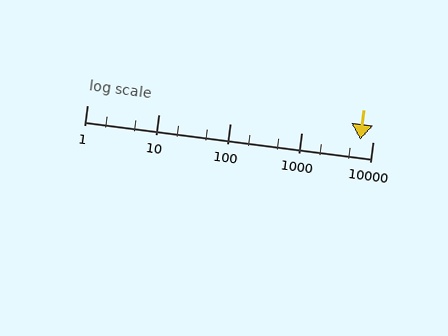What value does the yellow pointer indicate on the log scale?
The pointer indicates approximately 6800.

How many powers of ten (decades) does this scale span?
The scale spans 4 decades, from 1 to 10000.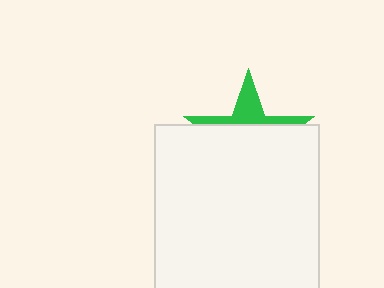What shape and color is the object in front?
The object in front is a white square.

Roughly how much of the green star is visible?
A small part of it is visible (roughly 31%).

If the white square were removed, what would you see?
You would see the complete green star.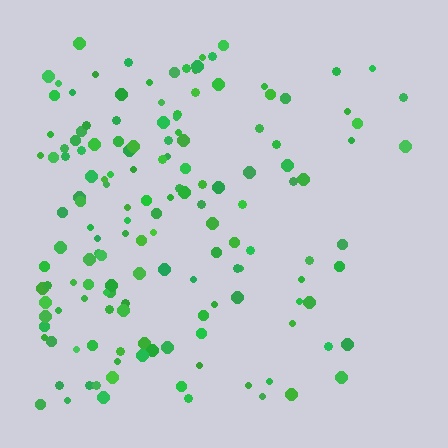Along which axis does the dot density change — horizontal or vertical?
Horizontal.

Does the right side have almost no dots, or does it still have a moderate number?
Still a moderate number, just noticeably fewer than the left.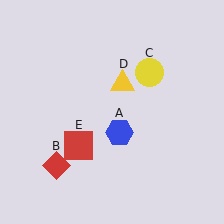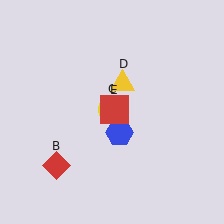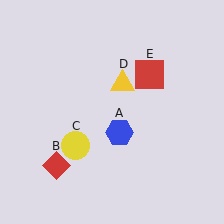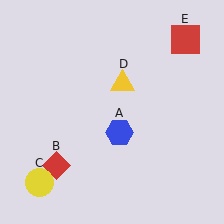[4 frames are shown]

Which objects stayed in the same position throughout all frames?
Blue hexagon (object A) and red diamond (object B) and yellow triangle (object D) remained stationary.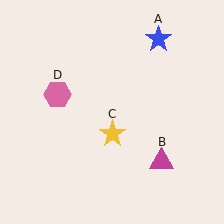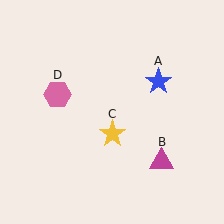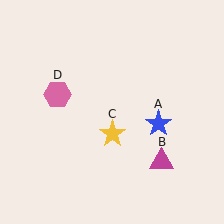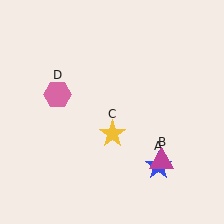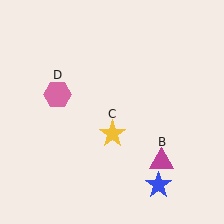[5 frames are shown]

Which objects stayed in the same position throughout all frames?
Magenta triangle (object B) and yellow star (object C) and pink hexagon (object D) remained stationary.